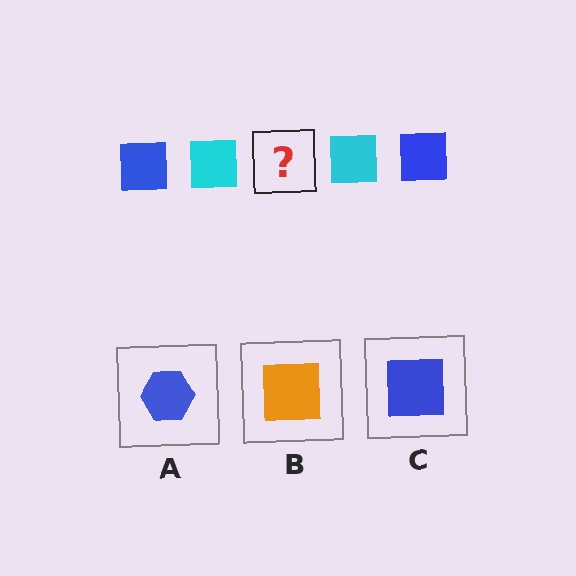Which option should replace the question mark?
Option C.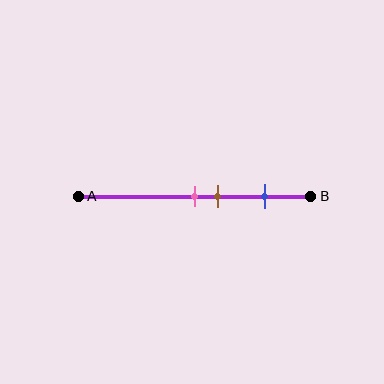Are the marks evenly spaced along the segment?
No, the marks are not evenly spaced.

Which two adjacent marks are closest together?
The pink and brown marks are the closest adjacent pair.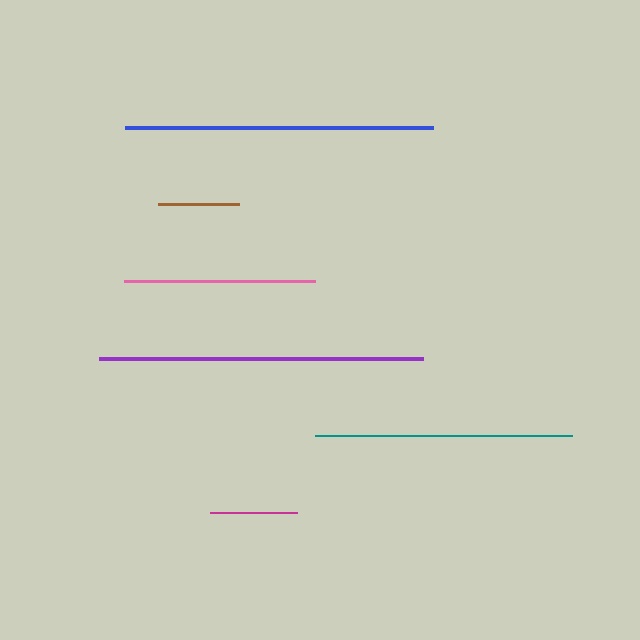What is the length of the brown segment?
The brown segment is approximately 81 pixels long.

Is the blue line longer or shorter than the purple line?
The purple line is longer than the blue line.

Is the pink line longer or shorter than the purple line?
The purple line is longer than the pink line.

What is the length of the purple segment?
The purple segment is approximately 324 pixels long.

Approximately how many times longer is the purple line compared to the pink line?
The purple line is approximately 1.7 times the length of the pink line.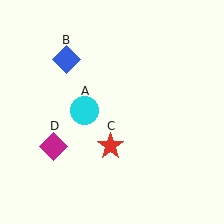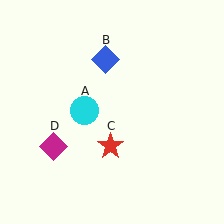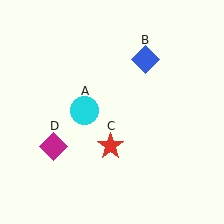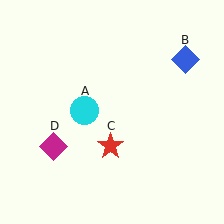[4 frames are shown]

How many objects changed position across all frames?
1 object changed position: blue diamond (object B).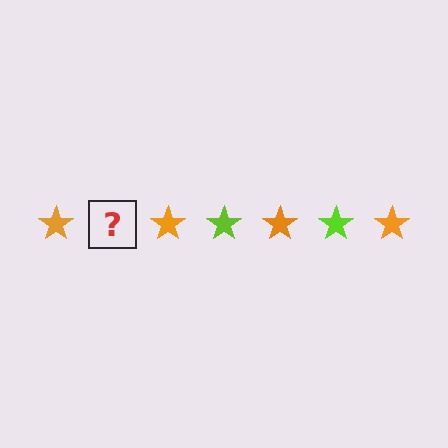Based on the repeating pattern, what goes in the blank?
The blank should be a lime star.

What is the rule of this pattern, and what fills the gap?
The rule is that the pattern cycles through orange, lime stars. The gap should be filled with a lime star.